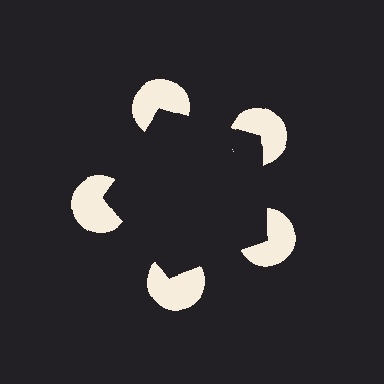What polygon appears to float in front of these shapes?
An illusory pentagon — its edges are inferred from the aligned wedge cuts in the pac-man discs, not physically drawn.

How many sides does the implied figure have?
5 sides.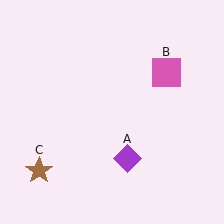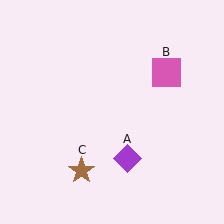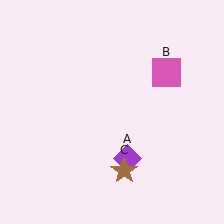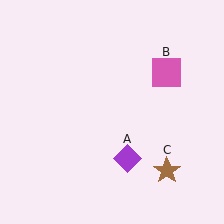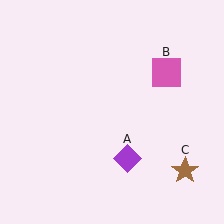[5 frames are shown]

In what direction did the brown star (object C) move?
The brown star (object C) moved right.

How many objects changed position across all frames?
1 object changed position: brown star (object C).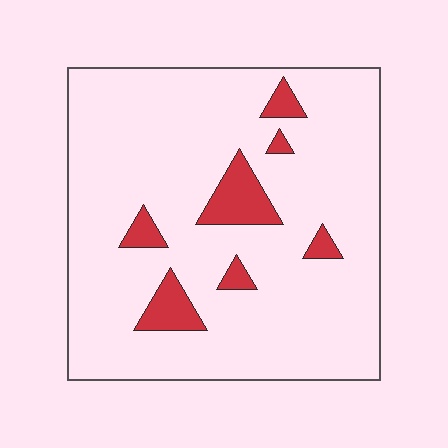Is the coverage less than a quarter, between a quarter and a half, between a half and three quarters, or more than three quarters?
Less than a quarter.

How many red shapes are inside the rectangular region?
7.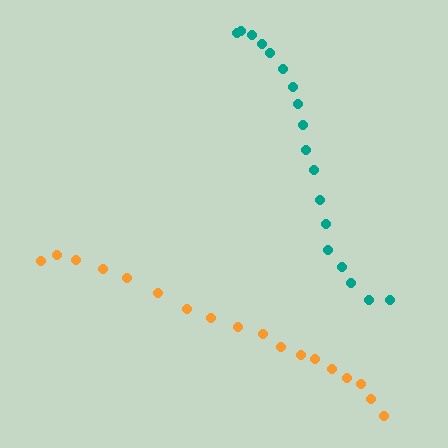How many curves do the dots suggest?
There are 2 distinct paths.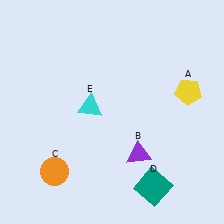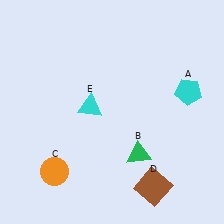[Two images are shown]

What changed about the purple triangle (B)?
In Image 1, B is purple. In Image 2, it changed to green.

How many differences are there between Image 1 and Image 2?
There are 3 differences between the two images.